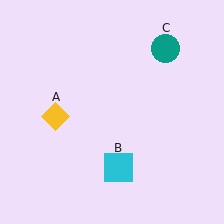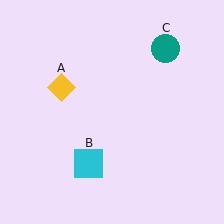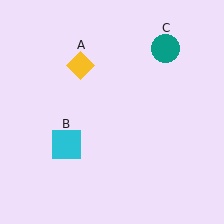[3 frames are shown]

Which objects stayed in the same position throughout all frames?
Teal circle (object C) remained stationary.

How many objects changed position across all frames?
2 objects changed position: yellow diamond (object A), cyan square (object B).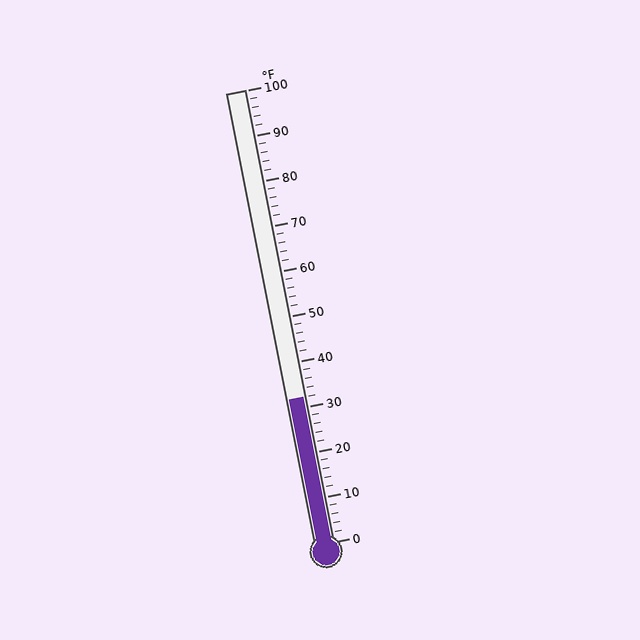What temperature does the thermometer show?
The thermometer shows approximately 32°F.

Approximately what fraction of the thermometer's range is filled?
The thermometer is filled to approximately 30% of its range.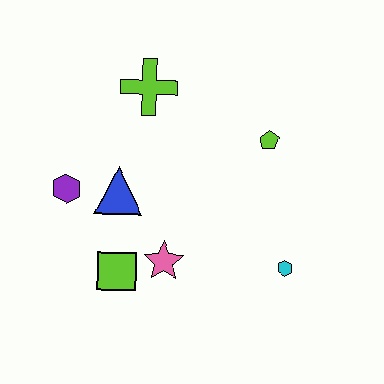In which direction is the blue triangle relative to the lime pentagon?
The blue triangle is to the left of the lime pentagon.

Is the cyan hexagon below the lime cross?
Yes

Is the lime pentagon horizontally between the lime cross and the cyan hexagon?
Yes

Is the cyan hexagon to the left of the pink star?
No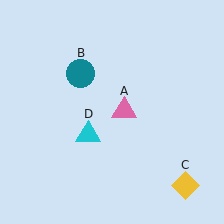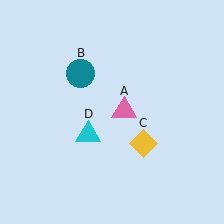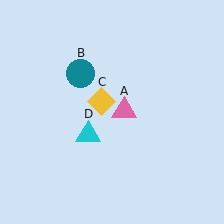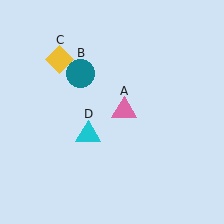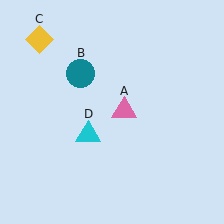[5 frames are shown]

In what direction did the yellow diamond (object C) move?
The yellow diamond (object C) moved up and to the left.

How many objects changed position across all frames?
1 object changed position: yellow diamond (object C).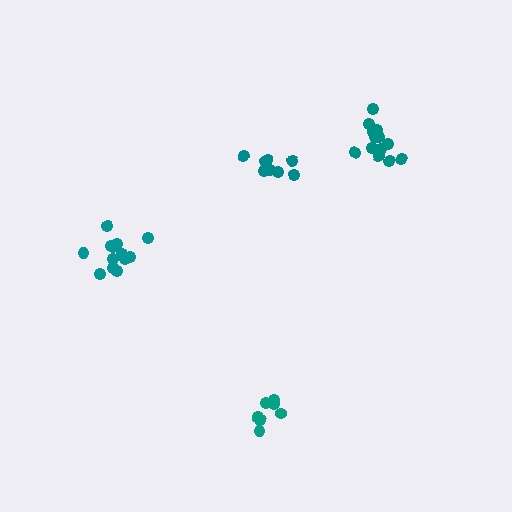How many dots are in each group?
Group 1: 7 dots, Group 2: 13 dots, Group 3: 8 dots, Group 4: 13 dots (41 total).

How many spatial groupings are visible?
There are 4 spatial groupings.